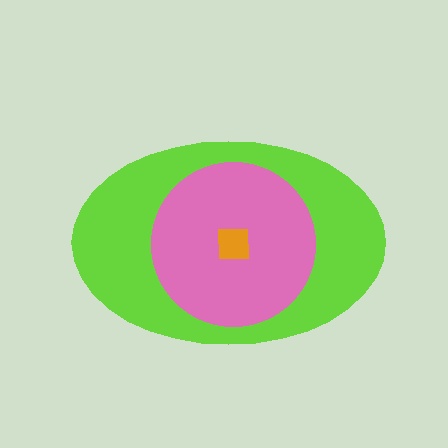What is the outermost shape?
The lime ellipse.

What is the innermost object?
The orange square.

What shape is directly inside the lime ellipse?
The pink circle.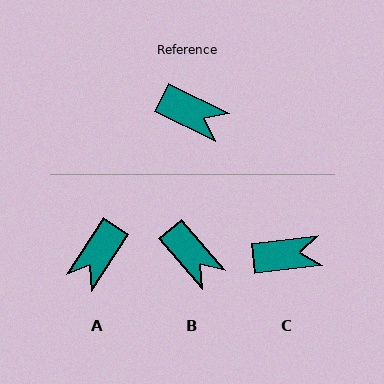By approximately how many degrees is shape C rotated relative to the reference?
Approximately 33 degrees counter-clockwise.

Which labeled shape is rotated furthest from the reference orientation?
A, about 97 degrees away.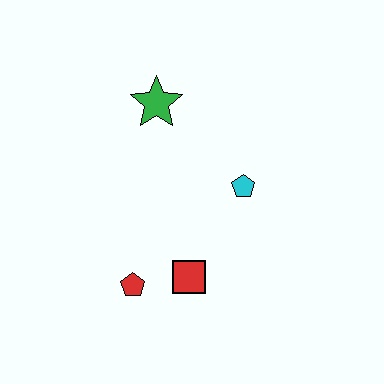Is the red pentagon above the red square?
No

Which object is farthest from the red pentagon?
The green star is farthest from the red pentagon.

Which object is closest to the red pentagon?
The red square is closest to the red pentagon.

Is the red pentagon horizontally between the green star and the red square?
No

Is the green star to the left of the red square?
Yes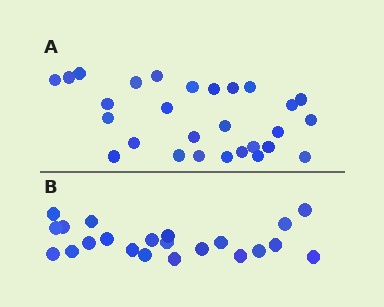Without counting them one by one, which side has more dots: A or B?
Region A (the top region) has more dots.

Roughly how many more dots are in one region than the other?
Region A has about 6 more dots than region B.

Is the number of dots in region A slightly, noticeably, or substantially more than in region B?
Region A has noticeably more, but not dramatically so. The ratio is roughly 1.3 to 1.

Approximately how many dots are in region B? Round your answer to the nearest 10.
About 20 dots. (The exact count is 22, which rounds to 20.)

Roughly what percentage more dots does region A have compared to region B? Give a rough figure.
About 25% more.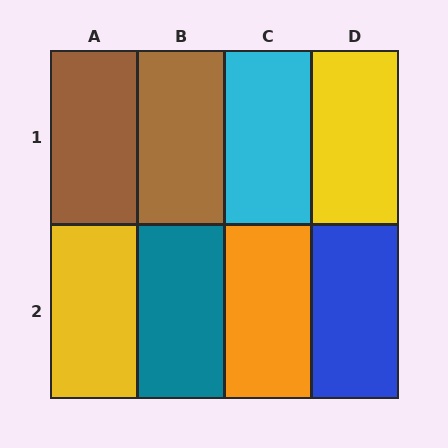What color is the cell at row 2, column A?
Yellow.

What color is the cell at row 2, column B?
Teal.